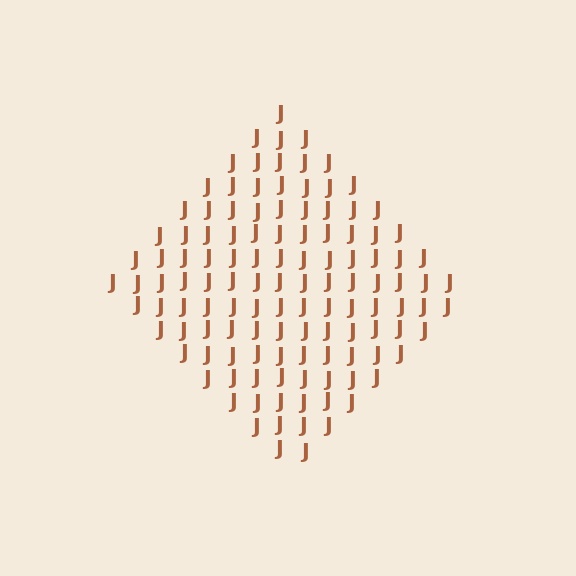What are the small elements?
The small elements are letter J's.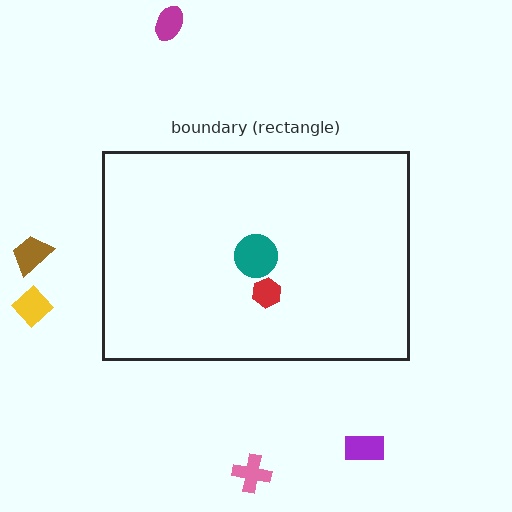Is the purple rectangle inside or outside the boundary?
Outside.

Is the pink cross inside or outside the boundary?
Outside.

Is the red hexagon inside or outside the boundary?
Inside.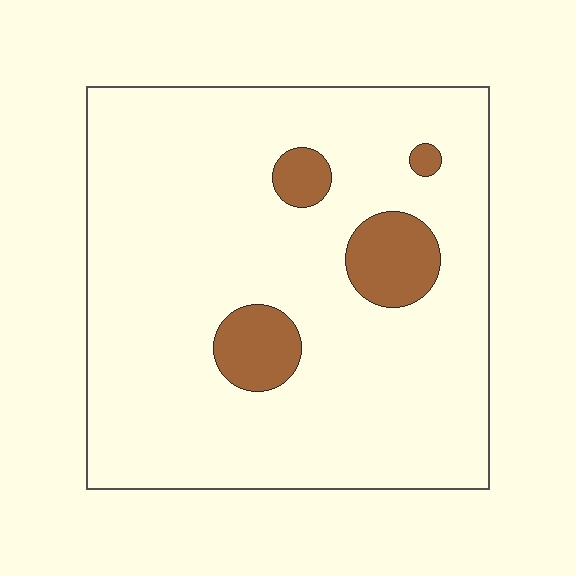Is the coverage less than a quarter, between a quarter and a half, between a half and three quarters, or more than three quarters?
Less than a quarter.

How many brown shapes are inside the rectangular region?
4.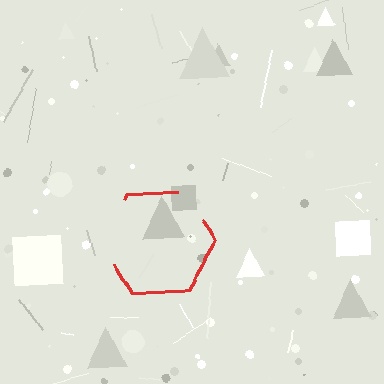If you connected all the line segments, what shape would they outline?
They would outline a hexagon.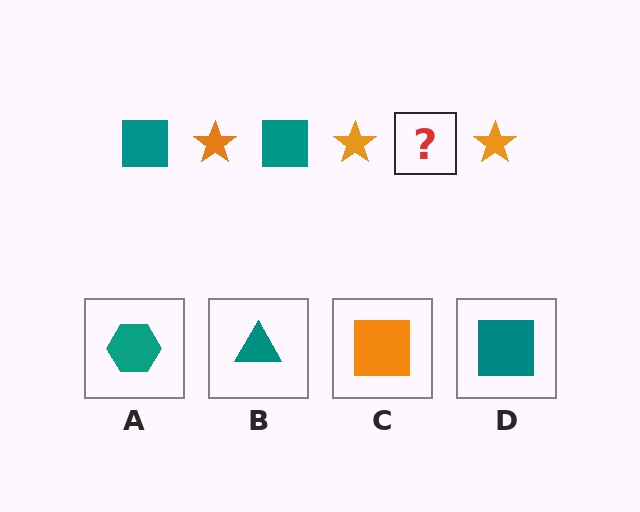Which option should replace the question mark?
Option D.